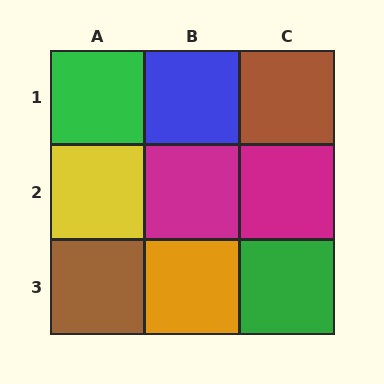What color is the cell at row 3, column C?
Green.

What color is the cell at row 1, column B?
Blue.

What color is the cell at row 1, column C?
Brown.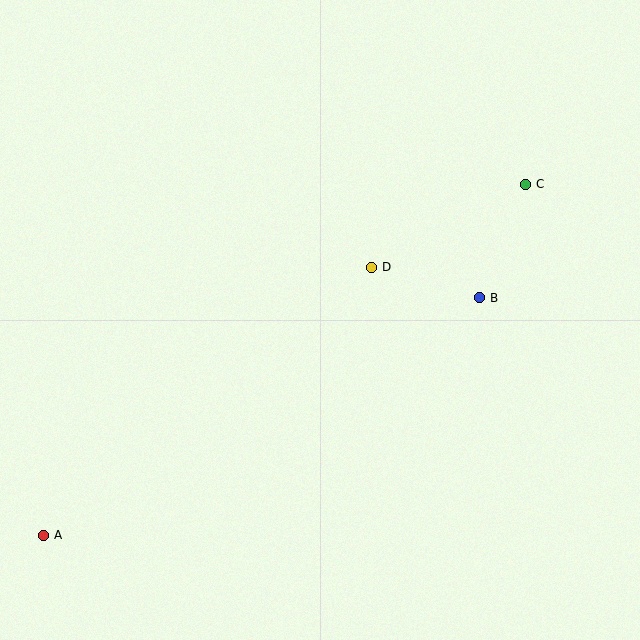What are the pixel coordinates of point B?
Point B is at (479, 298).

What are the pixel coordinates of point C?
Point C is at (525, 184).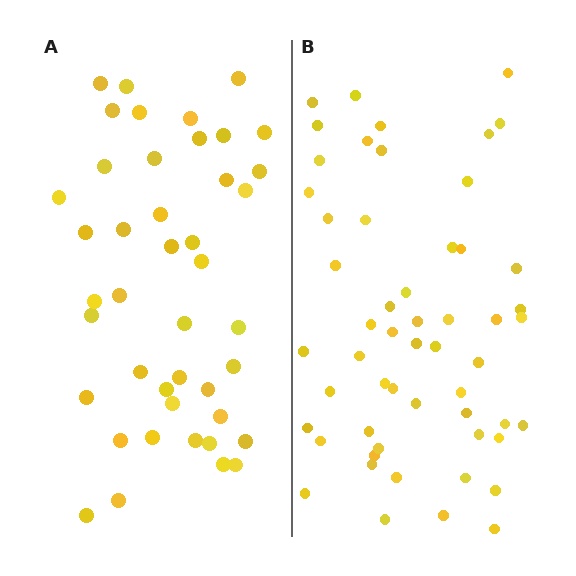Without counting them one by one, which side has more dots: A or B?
Region B (the right region) has more dots.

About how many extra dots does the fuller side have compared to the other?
Region B has roughly 12 or so more dots than region A.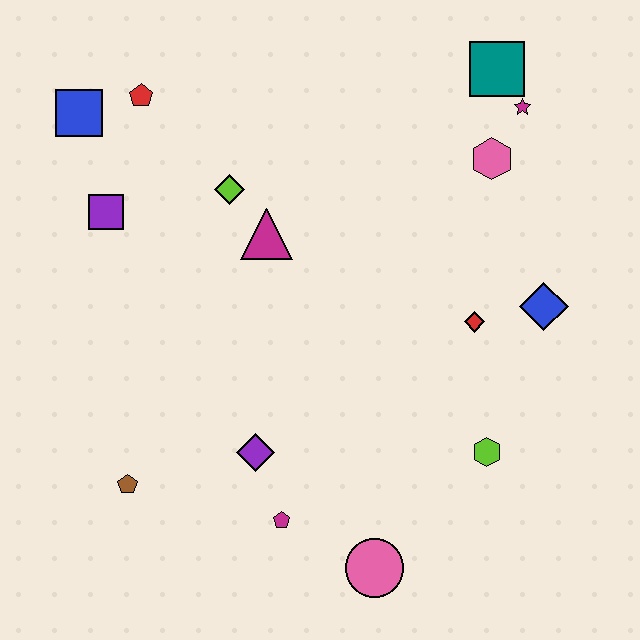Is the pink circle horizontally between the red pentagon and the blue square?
No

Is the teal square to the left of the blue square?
No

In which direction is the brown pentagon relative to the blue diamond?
The brown pentagon is to the left of the blue diamond.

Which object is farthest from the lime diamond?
The pink circle is farthest from the lime diamond.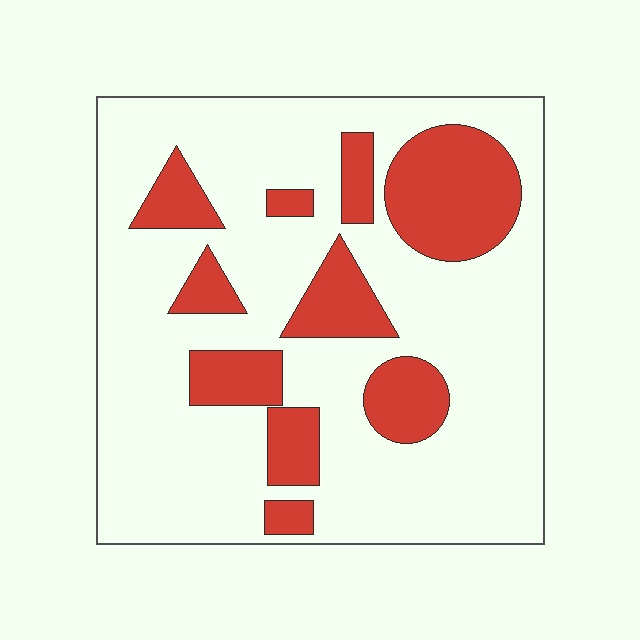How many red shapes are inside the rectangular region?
10.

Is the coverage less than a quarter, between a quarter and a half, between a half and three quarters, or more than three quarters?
Less than a quarter.